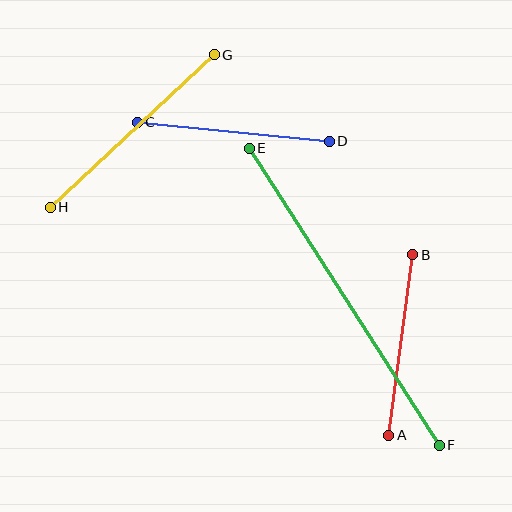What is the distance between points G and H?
The distance is approximately 224 pixels.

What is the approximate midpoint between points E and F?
The midpoint is at approximately (344, 297) pixels.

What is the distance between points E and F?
The distance is approximately 353 pixels.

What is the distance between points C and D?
The distance is approximately 193 pixels.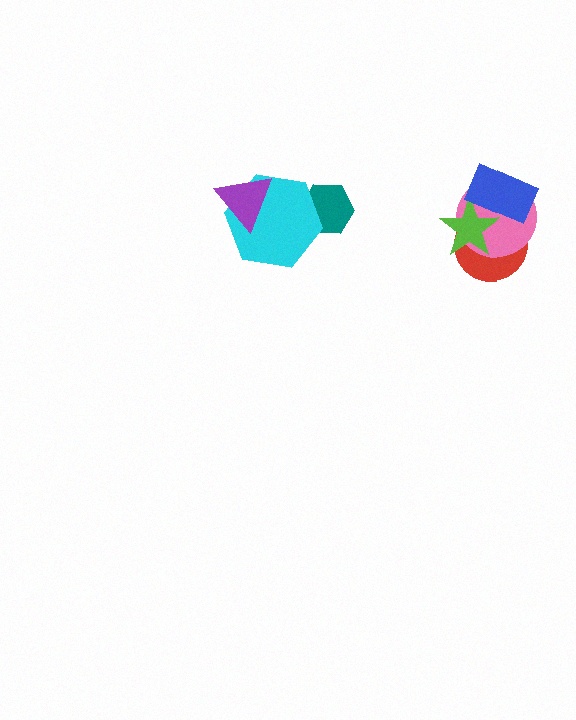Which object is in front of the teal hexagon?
The cyan hexagon is in front of the teal hexagon.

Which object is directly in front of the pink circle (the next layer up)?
The lime star is directly in front of the pink circle.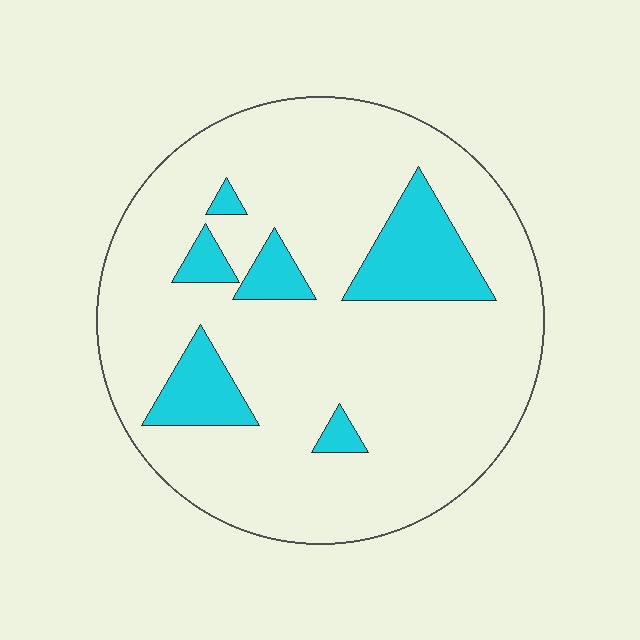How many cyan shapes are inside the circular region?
6.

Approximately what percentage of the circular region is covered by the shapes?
Approximately 15%.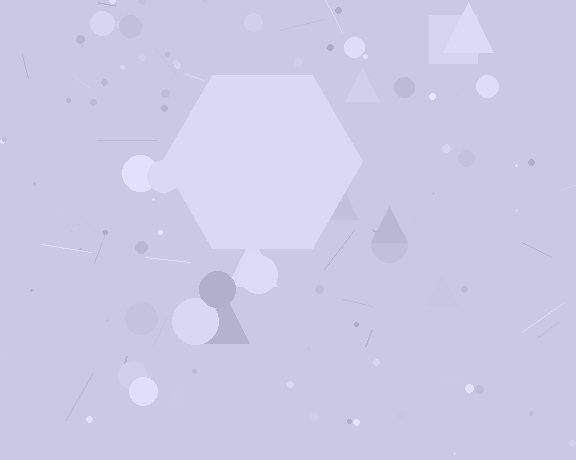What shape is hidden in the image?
A hexagon is hidden in the image.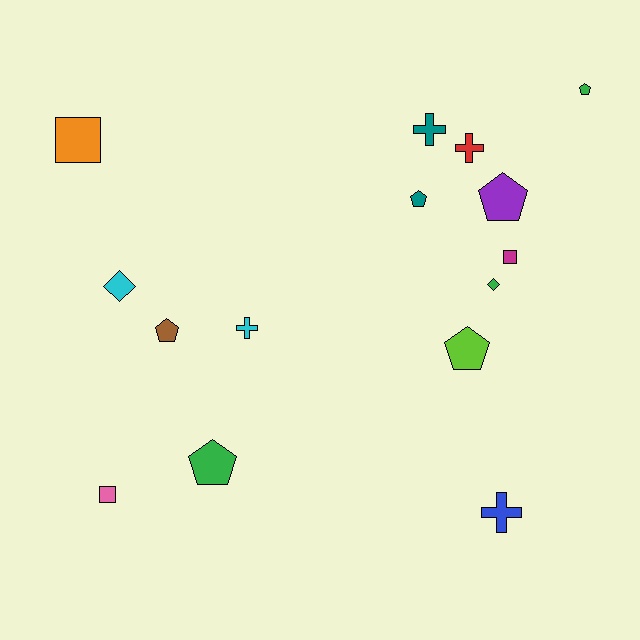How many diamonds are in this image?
There are 2 diamonds.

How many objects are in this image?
There are 15 objects.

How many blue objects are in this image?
There is 1 blue object.